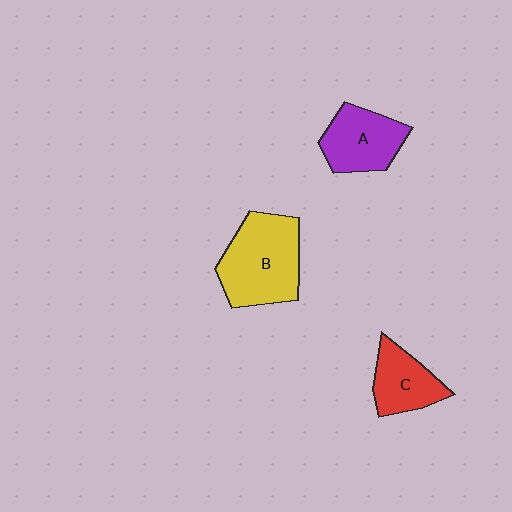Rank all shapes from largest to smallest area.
From largest to smallest: B (yellow), A (purple), C (red).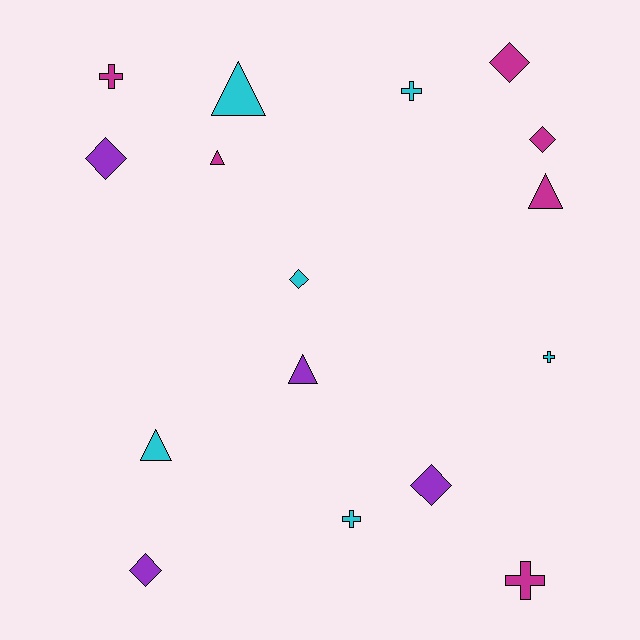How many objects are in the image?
There are 16 objects.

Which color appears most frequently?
Cyan, with 6 objects.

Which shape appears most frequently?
Diamond, with 6 objects.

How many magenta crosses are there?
There are 2 magenta crosses.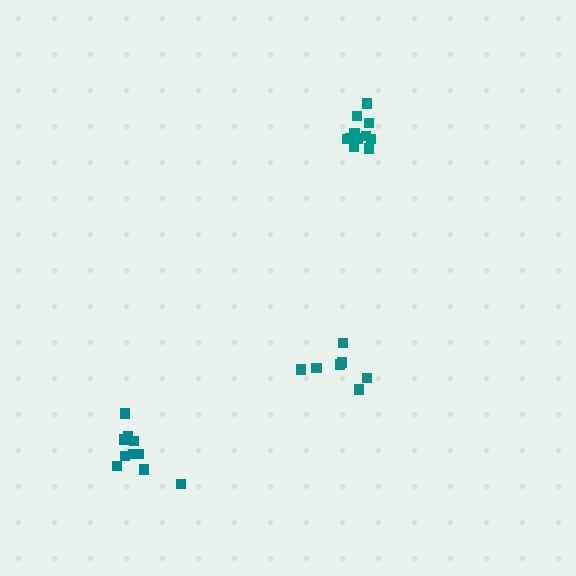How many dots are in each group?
Group 1: 11 dots, Group 2: 7 dots, Group 3: 10 dots (28 total).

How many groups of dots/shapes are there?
There are 3 groups.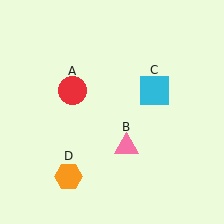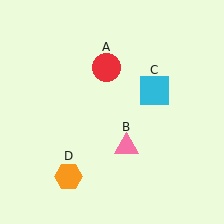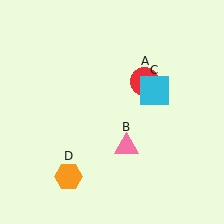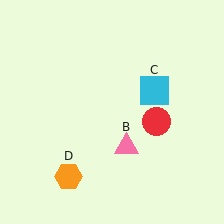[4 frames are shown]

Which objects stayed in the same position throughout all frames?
Pink triangle (object B) and cyan square (object C) and orange hexagon (object D) remained stationary.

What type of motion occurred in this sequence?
The red circle (object A) rotated clockwise around the center of the scene.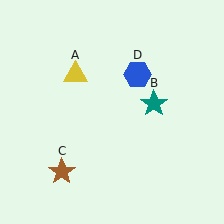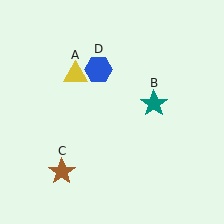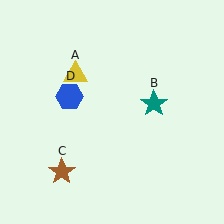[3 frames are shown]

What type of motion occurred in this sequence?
The blue hexagon (object D) rotated counterclockwise around the center of the scene.